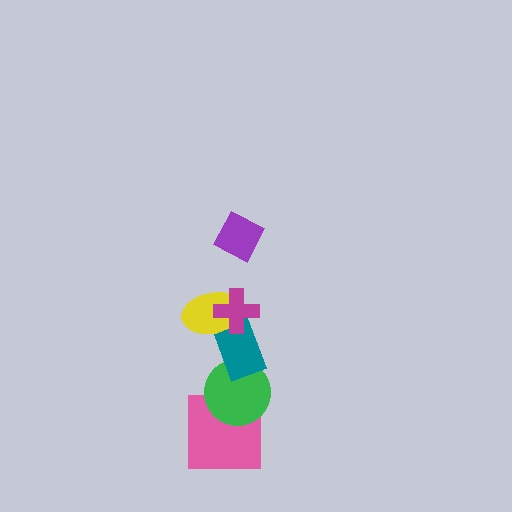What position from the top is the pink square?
The pink square is 6th from the top.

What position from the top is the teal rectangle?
The teal rectangle is 4th from the top.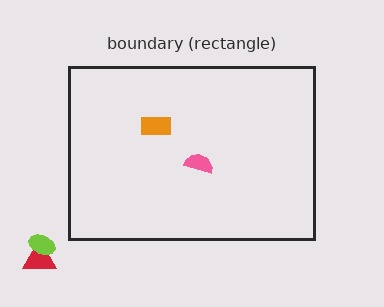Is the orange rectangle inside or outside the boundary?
Inside.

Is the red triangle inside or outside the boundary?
Outside.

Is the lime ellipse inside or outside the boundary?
Outside.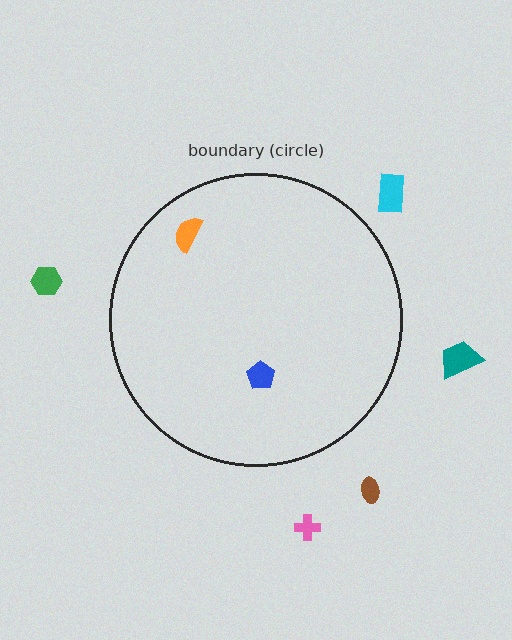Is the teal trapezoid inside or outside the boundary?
Outside.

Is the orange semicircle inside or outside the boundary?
Inside.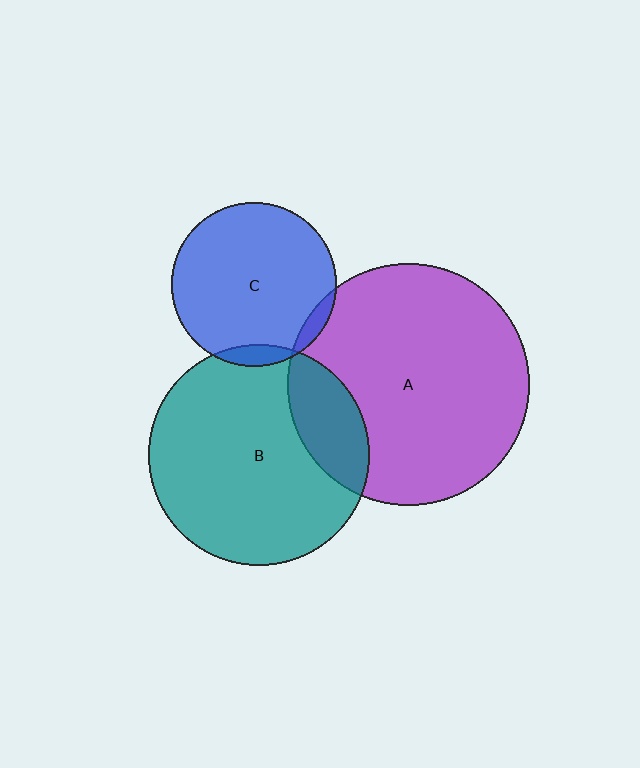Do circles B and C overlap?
Yes.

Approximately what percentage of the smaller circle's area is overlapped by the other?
Approximately 5%.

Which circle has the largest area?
Circle A (purple).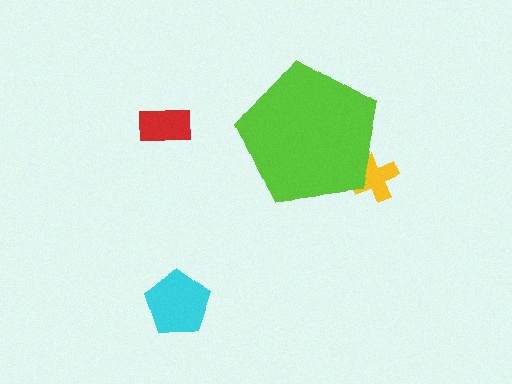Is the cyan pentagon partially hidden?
No, the cyan pentagon is fully visible.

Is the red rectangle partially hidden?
No, the red rectangle is fully visible.